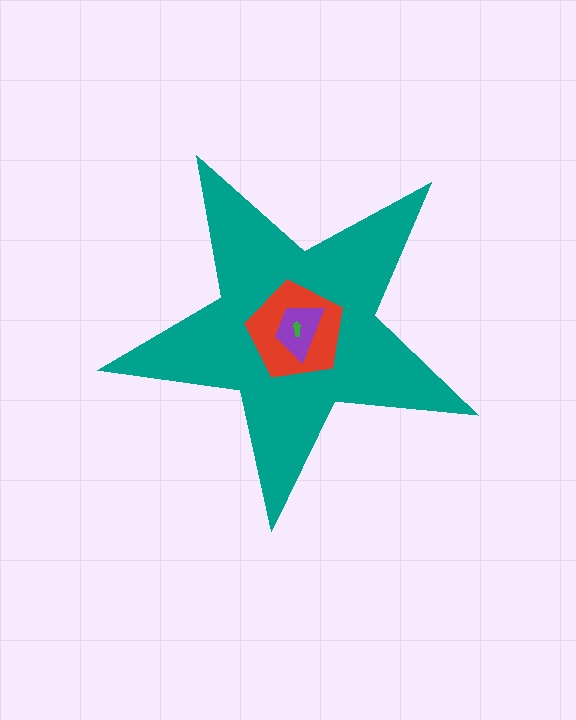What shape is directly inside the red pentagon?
The purple trapezoid.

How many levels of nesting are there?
4.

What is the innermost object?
The green arrow.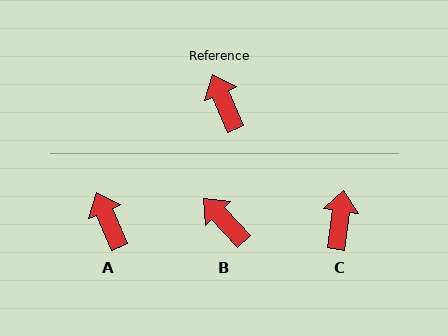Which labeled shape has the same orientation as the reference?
A.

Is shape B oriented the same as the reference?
No, it is off by about 20 degrees.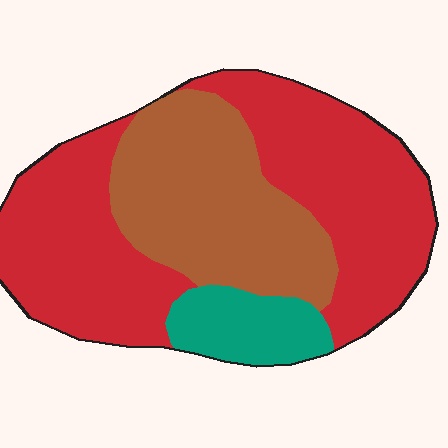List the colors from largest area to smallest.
From largest to smallest: red, brown, teal.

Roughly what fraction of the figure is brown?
Brown covers roughly 30% of the figure.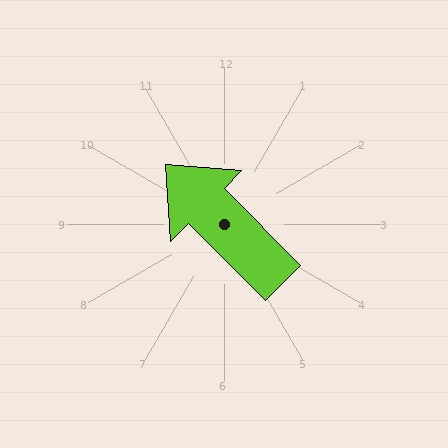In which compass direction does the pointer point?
Northwest.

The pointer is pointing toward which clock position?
Roughly 11 o'clock.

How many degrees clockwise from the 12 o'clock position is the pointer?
Approximately 315 degrees.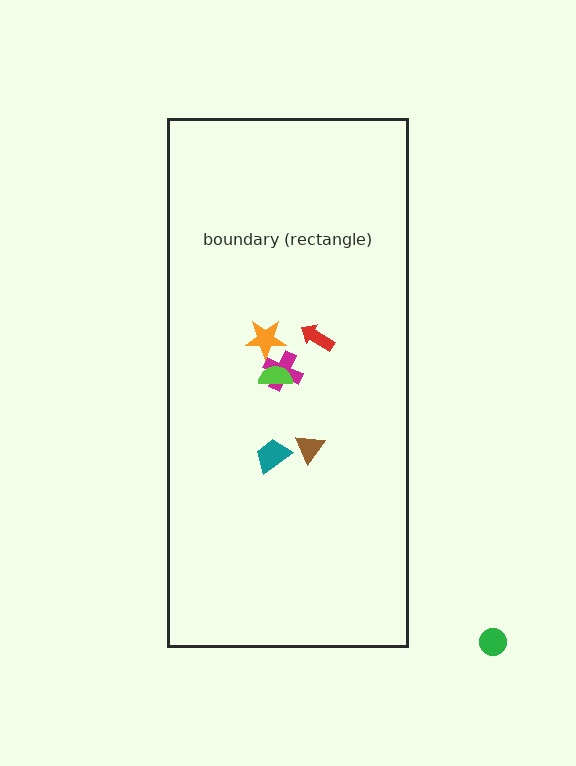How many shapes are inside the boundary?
6 inside, 1 outside.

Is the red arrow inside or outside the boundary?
Inside.